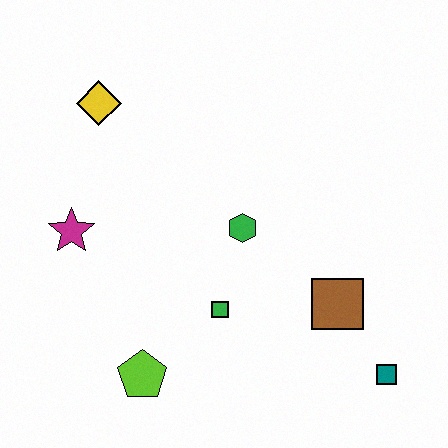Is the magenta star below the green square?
No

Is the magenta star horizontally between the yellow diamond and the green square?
No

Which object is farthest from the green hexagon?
The teal square is farthest from the green hexagon.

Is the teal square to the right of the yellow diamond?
Yes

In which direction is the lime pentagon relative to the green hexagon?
The lime pentagon is below the green hexagon.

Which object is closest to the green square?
The green hexagon is closest to the green square.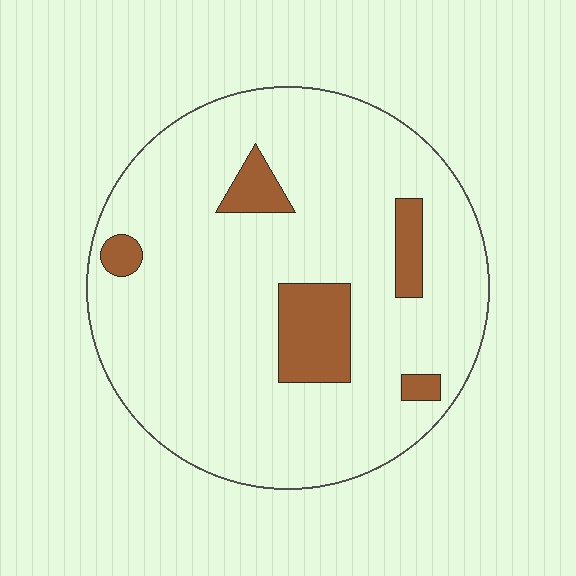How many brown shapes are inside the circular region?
5.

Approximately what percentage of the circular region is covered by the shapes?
Approximately 10%.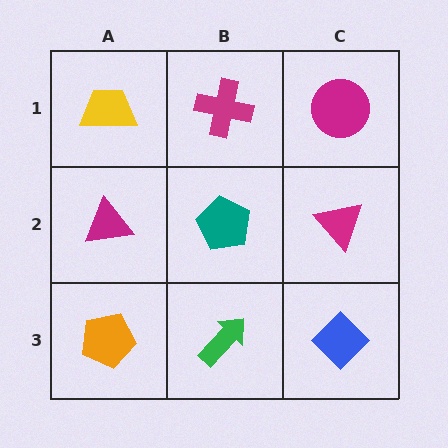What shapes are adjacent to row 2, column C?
A magenta circle (row 1, column C), a blue diamond (row 3, column C), a teal pentagon (row 2, column B).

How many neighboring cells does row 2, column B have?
4.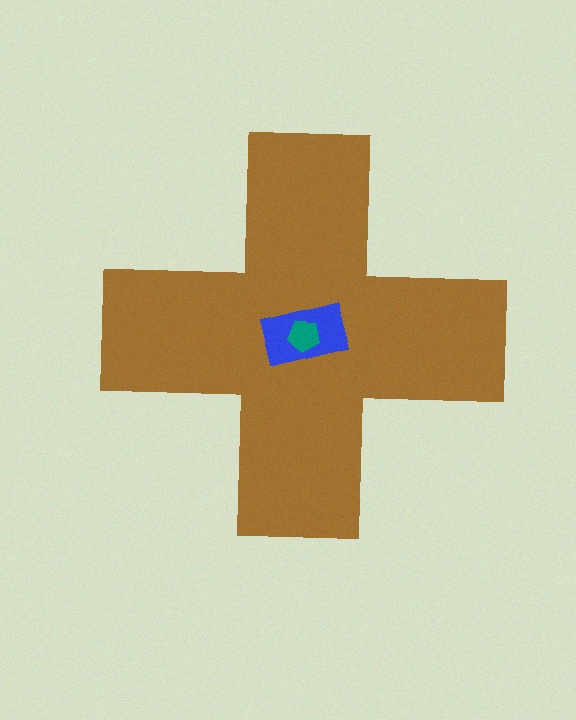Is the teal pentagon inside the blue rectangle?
Yes.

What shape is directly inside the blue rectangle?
The teal pentagon.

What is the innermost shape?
The teal pentagon.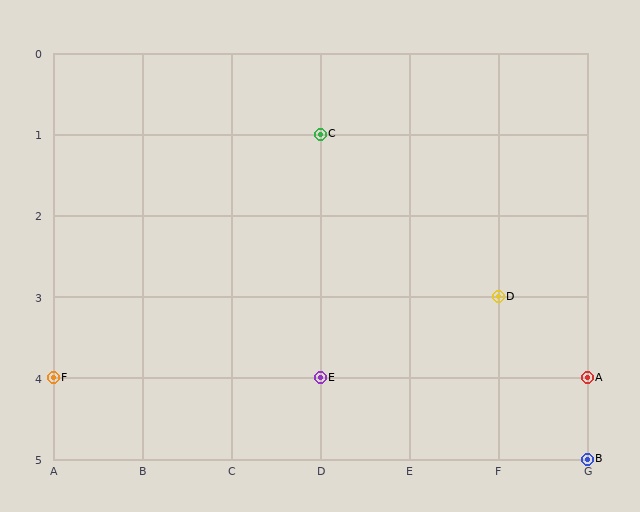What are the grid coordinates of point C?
Point C is at grid coordinates (D, 1).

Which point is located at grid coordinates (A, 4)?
Point F is at (A, 4).